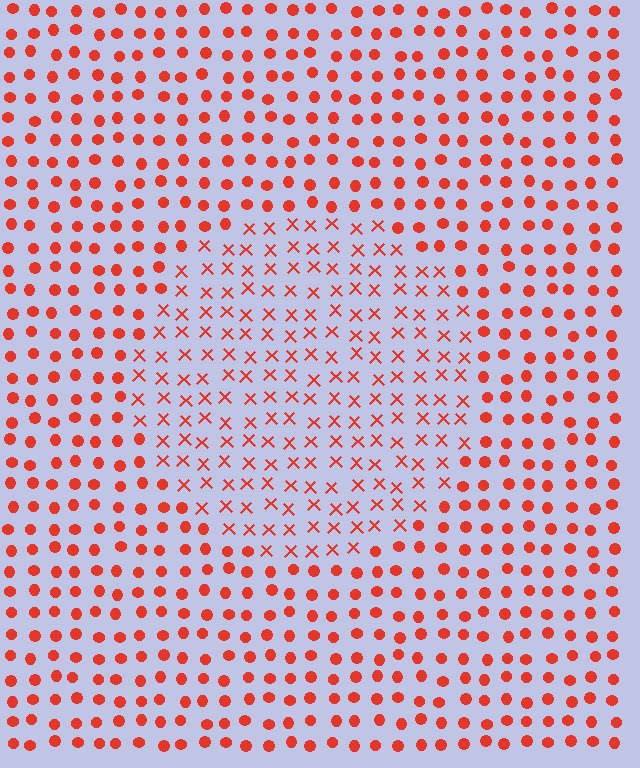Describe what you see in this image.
The image is filled with small red elements arranged in a uniform grid. A circle-shaped region contains X marks, while the surrounding area contains circles. The boundary is defined purely by the change in element shape.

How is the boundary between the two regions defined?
The boundary is defined by a change in element shape: X marks inside vs. circles outside. All elements share the same color and spacing.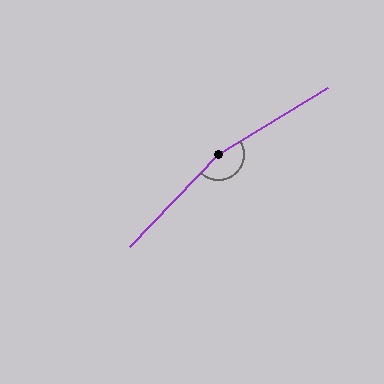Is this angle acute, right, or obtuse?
It is obtuse.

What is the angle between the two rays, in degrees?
Approximately 165 degrees.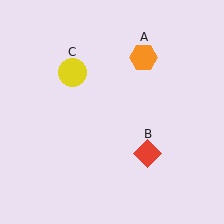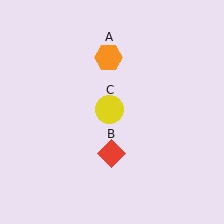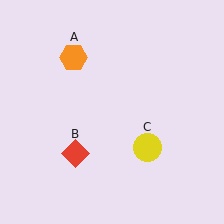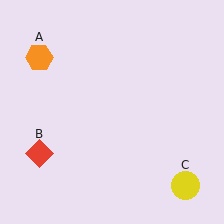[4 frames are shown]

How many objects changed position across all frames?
3 objects changed position: orange hexagon (object A), red diamond (object B), yellow circle (object C).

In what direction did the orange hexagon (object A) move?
The orange hexagon (object A) moved left.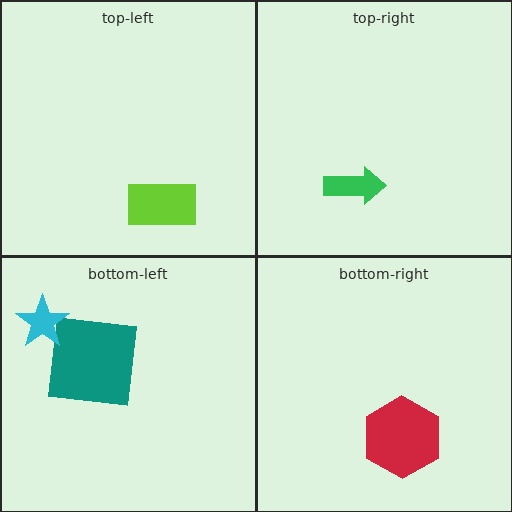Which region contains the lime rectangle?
The top-left region.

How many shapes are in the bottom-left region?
2.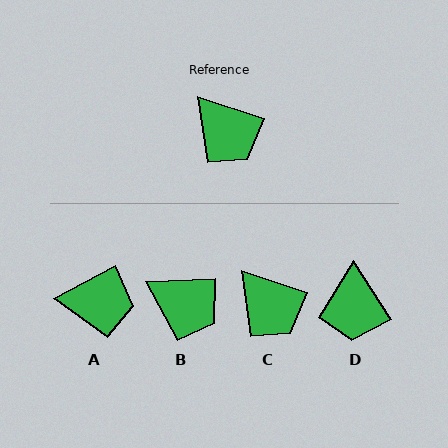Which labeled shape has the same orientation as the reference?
C.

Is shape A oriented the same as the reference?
No, it is off by about 47 degrees.